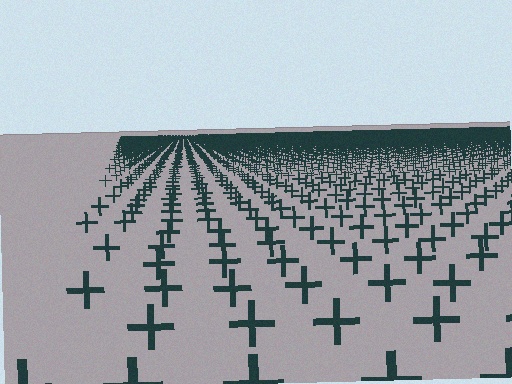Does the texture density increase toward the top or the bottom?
Density increases toward the top.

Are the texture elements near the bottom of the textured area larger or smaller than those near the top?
Larger. Near the bottom, elements are closer to the viewer and appear at a bigger on-screen size.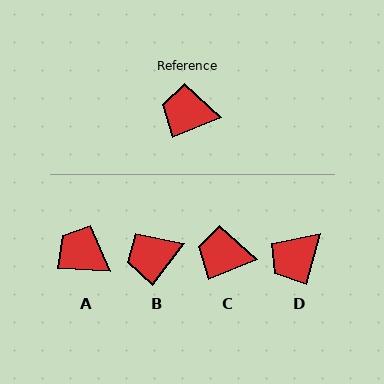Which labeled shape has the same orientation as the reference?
C.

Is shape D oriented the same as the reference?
No, it is off by about 52 degrees.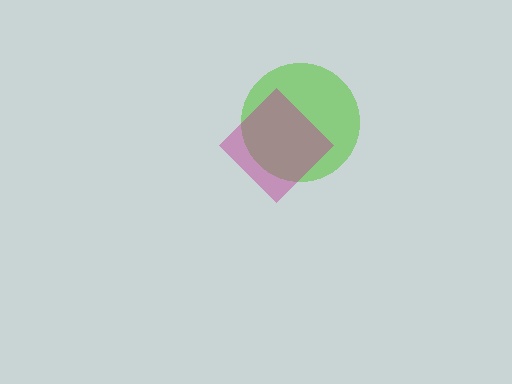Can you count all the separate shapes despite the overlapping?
Yes, there are 2 separate shapes.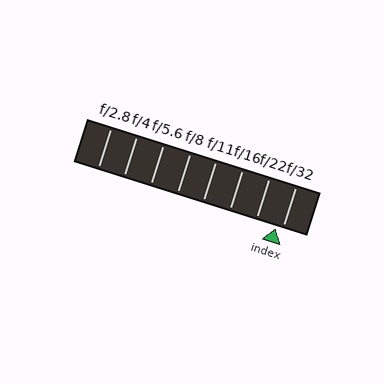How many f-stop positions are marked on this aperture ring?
There are 8 f-stop positions marked.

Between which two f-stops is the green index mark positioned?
The index mark is between f/22 and f/32.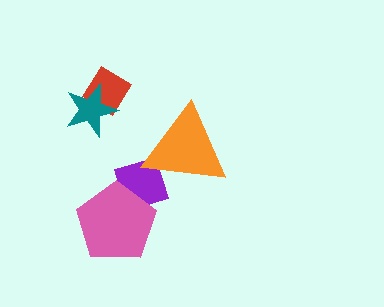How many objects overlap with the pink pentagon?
1 object overlaps with the pink pentagon.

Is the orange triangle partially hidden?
No, no other shape covers it.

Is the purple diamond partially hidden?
Yes, it is partially covered by another shape.